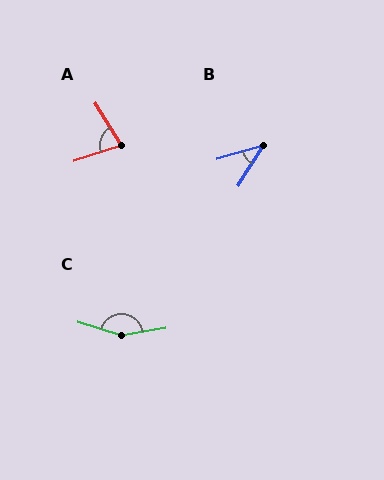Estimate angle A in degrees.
Approximately 76 degrees.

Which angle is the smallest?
B, at approximately 42 degrees.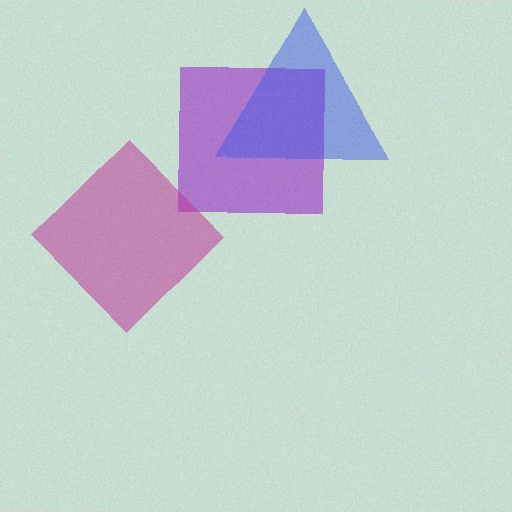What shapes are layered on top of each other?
The layered shapes are: a purple square, a blue triangle, a magenta diamond.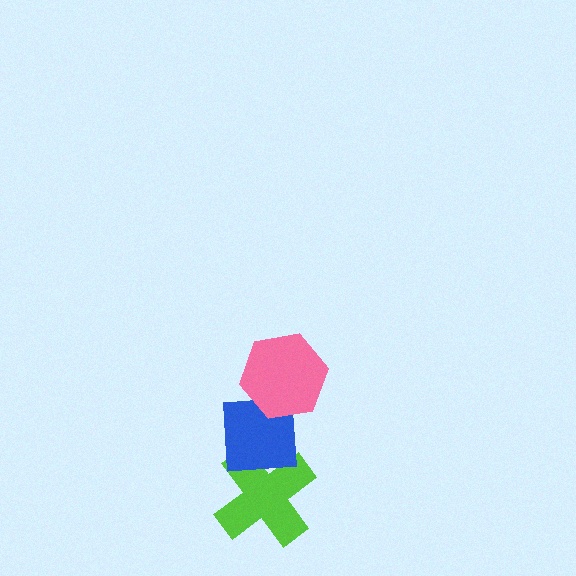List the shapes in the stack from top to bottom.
From top to bottom: the pink hexagon, the blue square, the lime cross.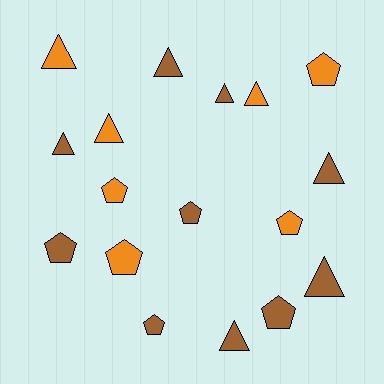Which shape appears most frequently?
Triangle, with 9 objects.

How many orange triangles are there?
There are 3 orange triangles.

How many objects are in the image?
There are 17 objects.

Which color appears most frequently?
Brown, with 10 objects.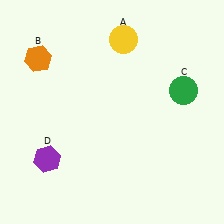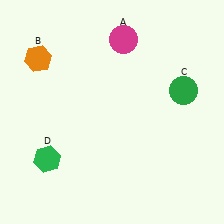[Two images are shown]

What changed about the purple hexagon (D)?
In Image 1, D is purple. In Image 2, it changed to green.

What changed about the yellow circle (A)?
In Image 1, A is yellow. In Image 2, it changed to magenta.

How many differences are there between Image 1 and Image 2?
There are 2 differences between the two images.